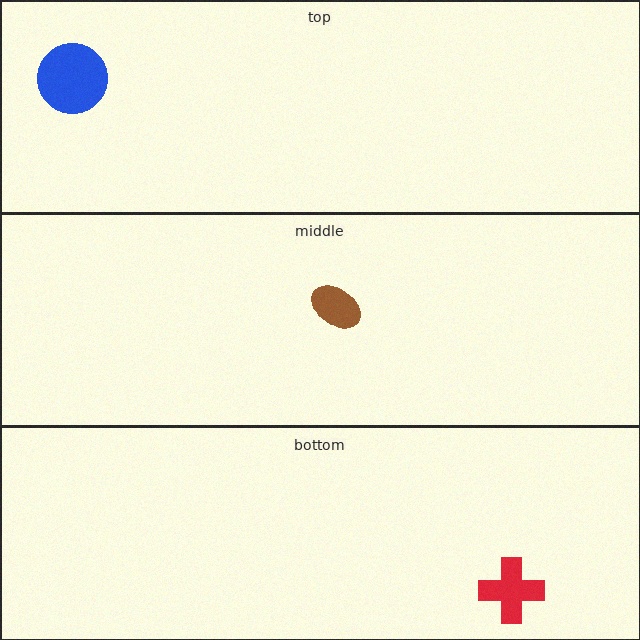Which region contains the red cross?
The bottom region.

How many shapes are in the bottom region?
1.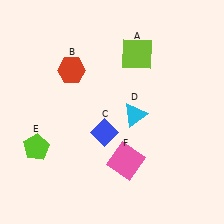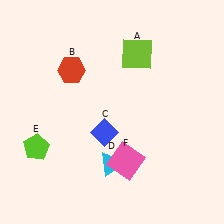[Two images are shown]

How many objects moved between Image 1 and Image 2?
1 object moved between the two images.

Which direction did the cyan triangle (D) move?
The cyan triangle (D) moved down.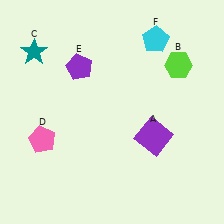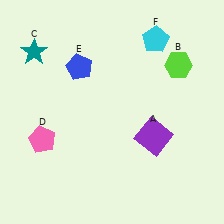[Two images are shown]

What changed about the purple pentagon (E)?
In Image 1, E is purple. In Image 2, it changed to blue.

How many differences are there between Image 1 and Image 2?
There is 1 difference between the two images.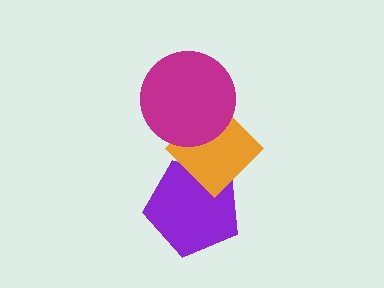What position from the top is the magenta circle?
The magenta circle is 1st from the top.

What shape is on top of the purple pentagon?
The orange diamond is on top of the purple pentagon.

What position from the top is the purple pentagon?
The purple pentagon is 3rd from the top.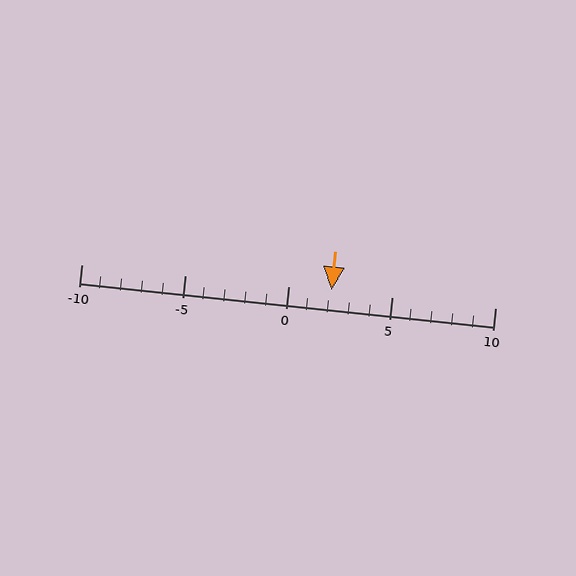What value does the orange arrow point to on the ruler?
The orange arrow points to approximately 2.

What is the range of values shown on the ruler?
The ruler shows values from -10 to 10.